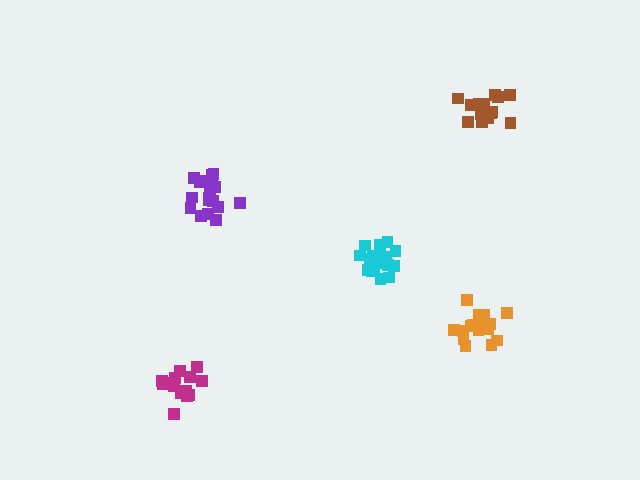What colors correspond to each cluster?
The clusters are colored: brown, purple, cyan, magenta, orange.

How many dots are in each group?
Group 1: 15 dots, Group 2: 17 dots, Group 3: 19 dots, Group 4: 15 dots, Group 5: 19 dots (85 total).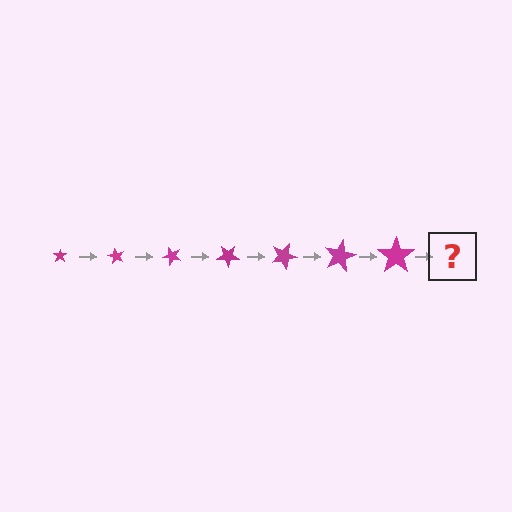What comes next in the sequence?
The next element should be a star, larger than the previous one and rotated 420 degrees from the start.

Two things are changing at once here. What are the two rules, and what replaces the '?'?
The two rules are that the star grows larger each step and it rotates 60 degrees each step. The '?' should be a star, larger than the previous one and rotated 420 degrees from the start.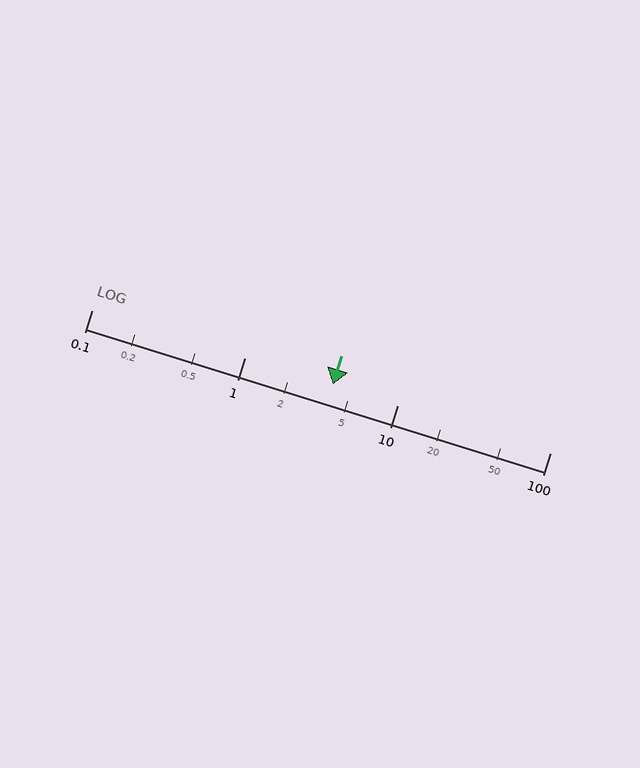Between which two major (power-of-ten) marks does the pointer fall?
The pointer is between 1 and 10.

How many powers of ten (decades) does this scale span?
The scale spans 3 decades, from 0.1 to 100.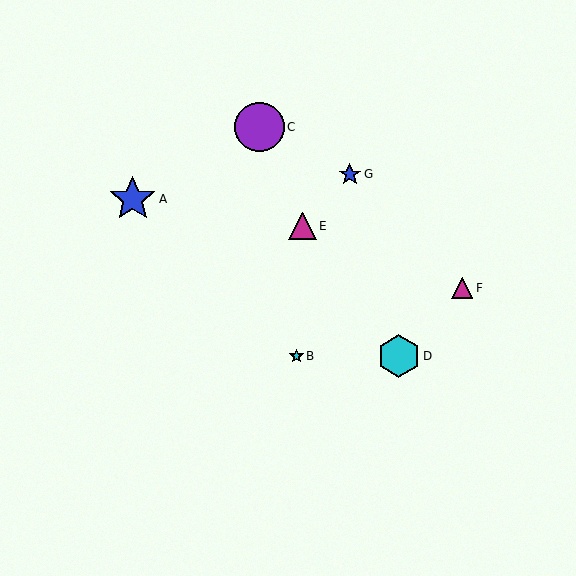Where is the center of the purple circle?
The center of the purple circle is at (259, 127).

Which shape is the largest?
The purple circle (labeled C) is the largest.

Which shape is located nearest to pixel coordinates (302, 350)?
The cyan star (labeled B) at (296, 356) is nearest to that location.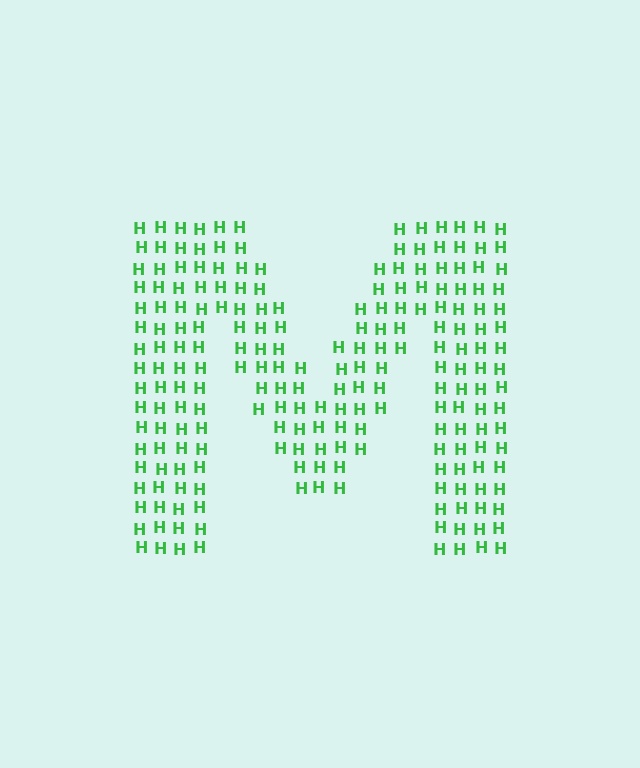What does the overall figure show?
The overall figure shows the letter M.